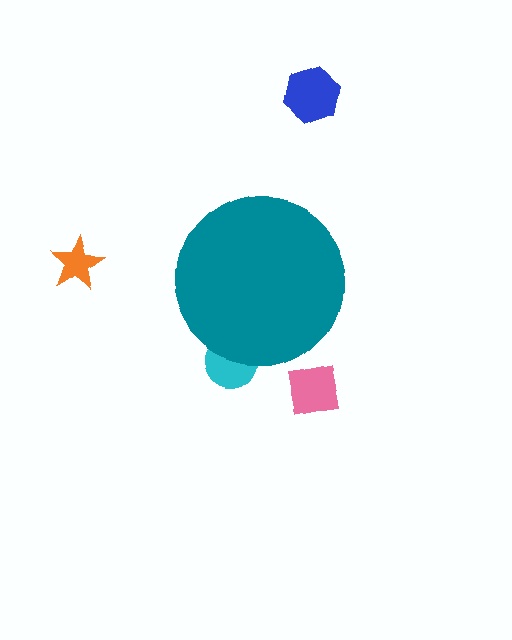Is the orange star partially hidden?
No, the orange star is fully visible.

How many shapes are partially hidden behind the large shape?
1 shape is partially hidden.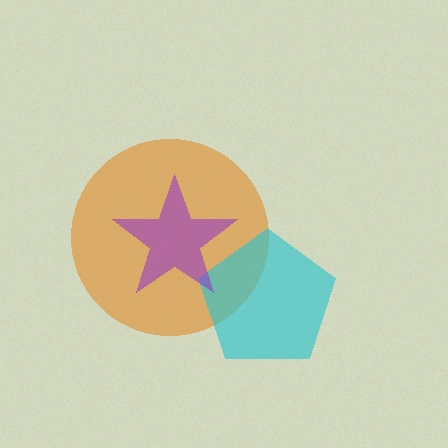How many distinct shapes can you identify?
There are 3 distinct shapes: an orange circle, a cyan pentagon, a purple star.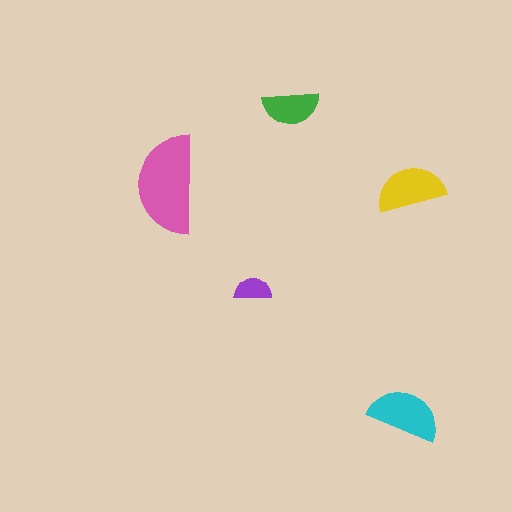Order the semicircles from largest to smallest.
the pink one, the cyan one, the yellow one, the green one, the purple one.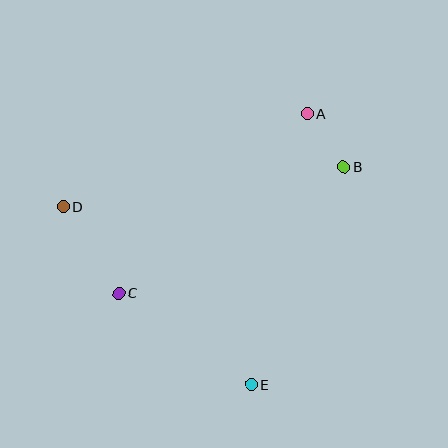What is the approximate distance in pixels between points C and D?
The distance between C and D is approximately 102 pixels.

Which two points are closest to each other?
Points A and B are closest to each other.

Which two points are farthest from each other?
Points B and D are farthest from each other.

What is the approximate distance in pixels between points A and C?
The distance between A and C is approximately 261 pixels.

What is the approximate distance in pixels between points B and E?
The distance between B and E is approximately 237 pixels.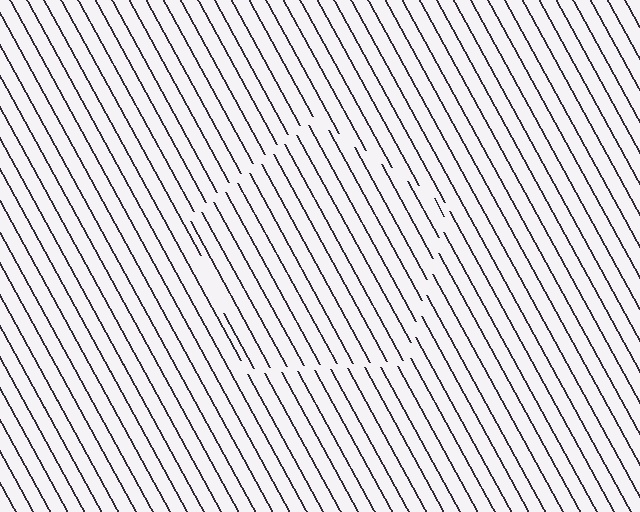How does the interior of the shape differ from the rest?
The interior of the shape contains the same grating, shifted by half a period — the contour is defined by the phase discontinuity where line-ends from the inner and outer gratings abut.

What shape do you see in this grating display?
An illusory pentagon. The interior of the shape contains the same grating, shifted by half a period — the contour is defined by the phase discontinuity where line-ends from the inner and outer gratings abut.